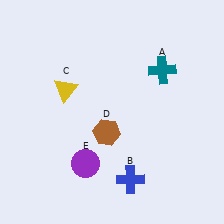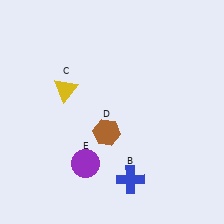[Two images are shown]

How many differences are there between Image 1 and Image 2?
There is 1 difference between the two images.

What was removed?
The teal cross (A) was removed in Image 2.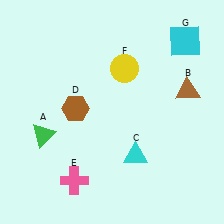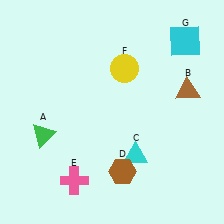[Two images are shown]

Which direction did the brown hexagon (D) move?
The brown hexagon (D) moved down.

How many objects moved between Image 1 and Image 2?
1 object moved between the two images.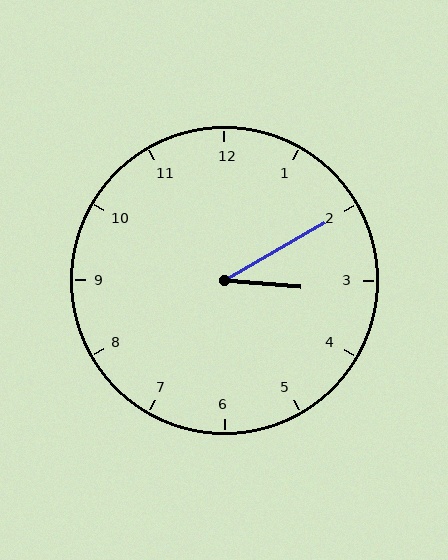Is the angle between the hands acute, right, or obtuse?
It is acute.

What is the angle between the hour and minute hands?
Approximately 35 degrees.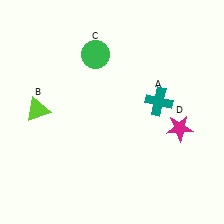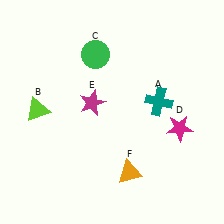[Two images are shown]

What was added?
A magenta star (E), an orange triangle (F) were added in Image 2.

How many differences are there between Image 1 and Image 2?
There are 2 differences between the two images.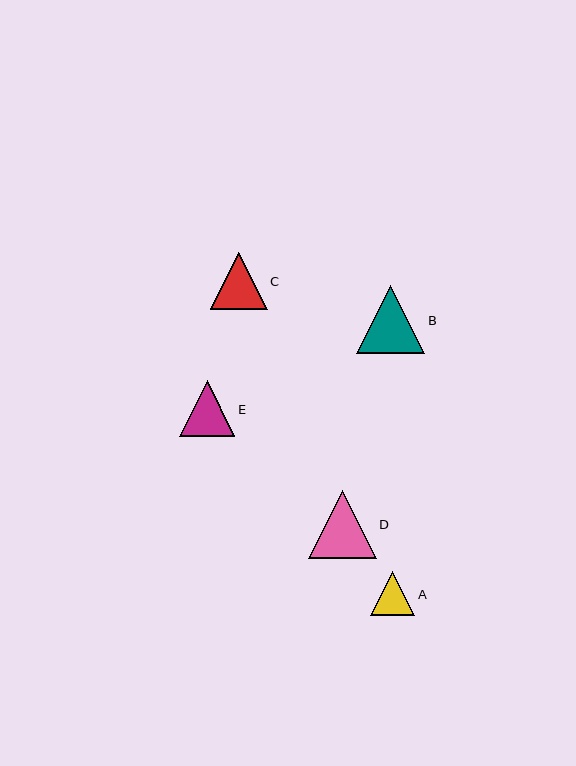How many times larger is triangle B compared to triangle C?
Triangle B is approximately 1.2 times the size of triangle C.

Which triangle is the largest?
Triangle B is the largest with a size of approximately 68 pixels.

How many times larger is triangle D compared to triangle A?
Triangle D is approximately 1.5 times the size of triangle A.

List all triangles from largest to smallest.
From largest to smallest: B, D, C, E, A.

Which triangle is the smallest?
Triangle A is the smallest with a size of approximately 44 pixels.